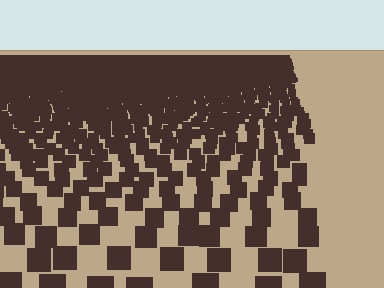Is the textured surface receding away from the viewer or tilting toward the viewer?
The surface is receding away from the viewer. Texture elements get smaller and denser toward the top.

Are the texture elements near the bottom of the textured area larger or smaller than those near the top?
Larger. Near the bottom, elements are closer to the viewer and appear at a bigger on-screen size.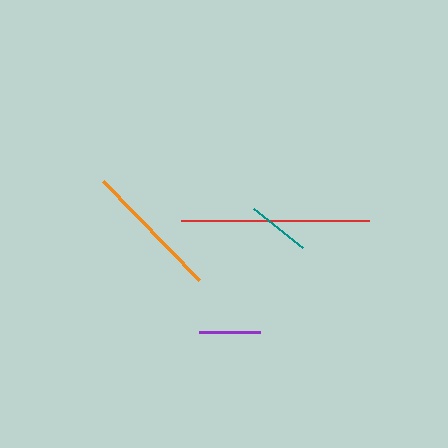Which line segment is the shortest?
The purple line is the shortest at approximately 61 pixels.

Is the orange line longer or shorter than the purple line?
The orange line is longer than the purple line.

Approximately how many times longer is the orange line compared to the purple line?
The orange line is approximately 2.3 times the length of the purple line.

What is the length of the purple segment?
The purple segment is approximately 61 pixels long.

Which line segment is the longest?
The red line is the longest at approximately 187 pixels.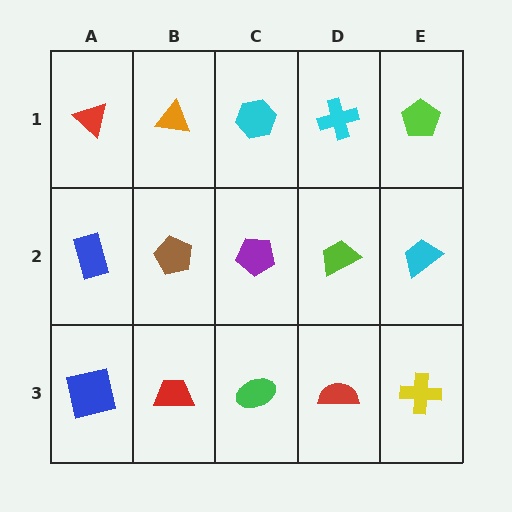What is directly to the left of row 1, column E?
A cyan cross.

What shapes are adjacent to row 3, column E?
A cyan trapezoid (row 2, column E), a red semicircle (row 3, column D).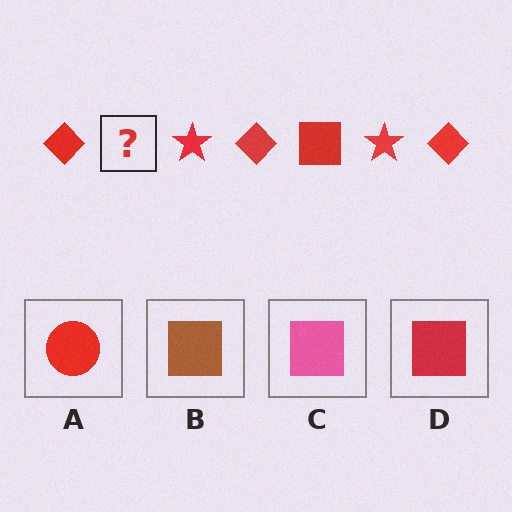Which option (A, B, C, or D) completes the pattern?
D.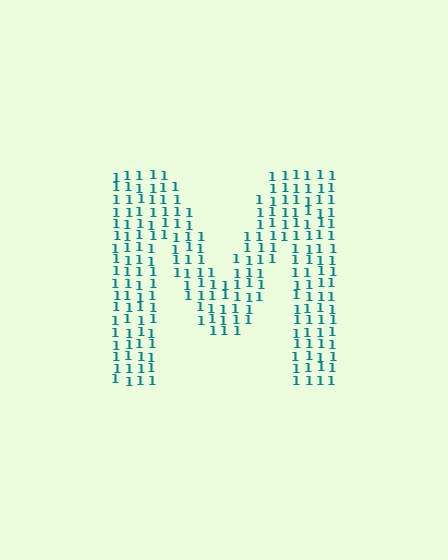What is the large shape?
The large shape is the letter M.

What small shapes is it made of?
It is made of small digit 1's.